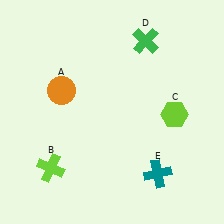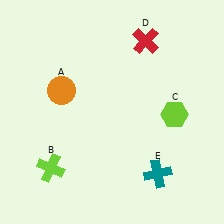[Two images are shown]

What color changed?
The cross (D) changed from green in Image 1 to red in Image 2.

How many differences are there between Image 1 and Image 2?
There is 1 difference between the two images.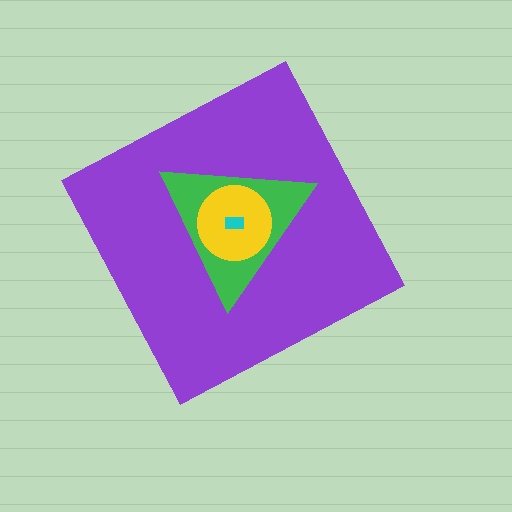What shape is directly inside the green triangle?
The yellow circle.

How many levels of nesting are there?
4.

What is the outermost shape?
The purple diamond.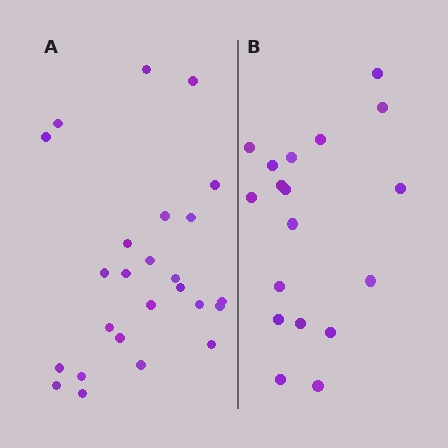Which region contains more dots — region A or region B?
Region A (the left region) has more dots.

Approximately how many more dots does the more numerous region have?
Region A has roughly 8 or so more dots than region B.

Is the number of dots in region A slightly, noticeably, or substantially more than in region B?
Region A has noticeably more, but not dramatically so. The ratio is roughly 1.4 to 1.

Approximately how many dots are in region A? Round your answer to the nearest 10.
About 20 dots. (The exact count is 25, which rounds to 20.)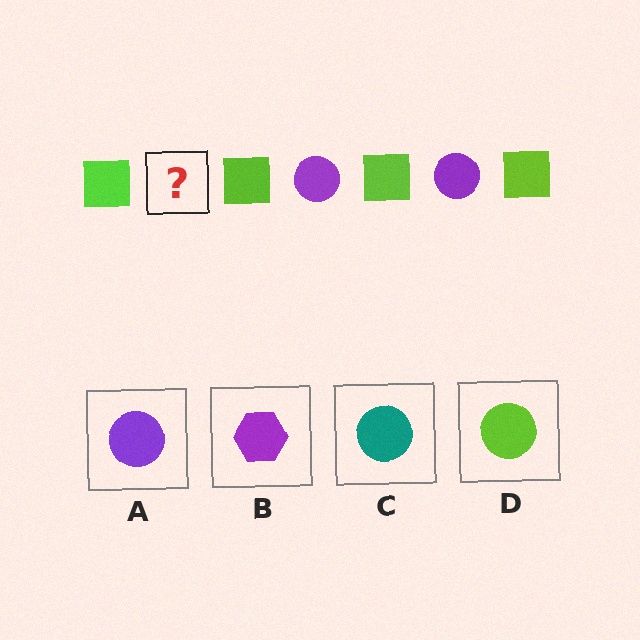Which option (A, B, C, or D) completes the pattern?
A.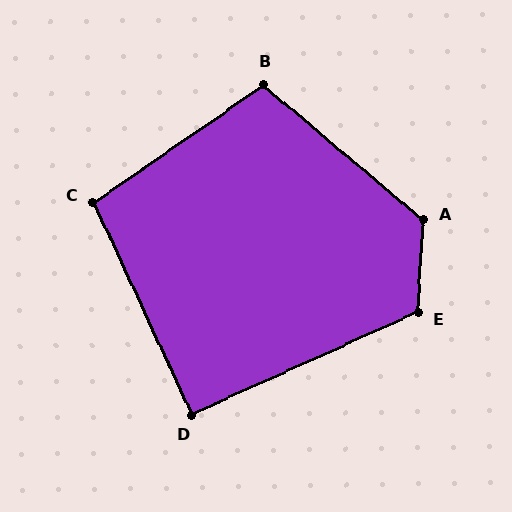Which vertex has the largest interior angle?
A, at approximately 127 degrees.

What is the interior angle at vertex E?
Approximately 118 degrees (obtuse).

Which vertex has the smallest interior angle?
D, at approximately 91 degrees.